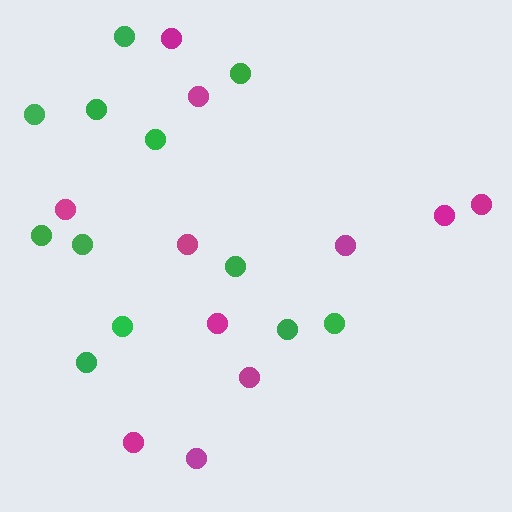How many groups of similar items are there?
There are 2 groups: one group of green circles (12) and one group of magenta circles (11).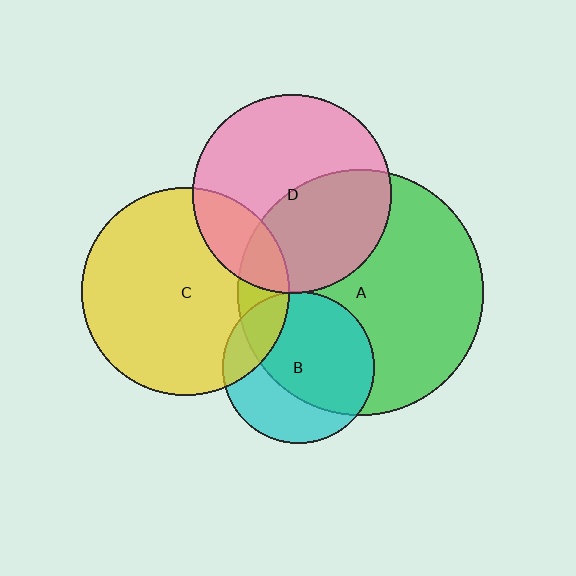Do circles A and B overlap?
Yes.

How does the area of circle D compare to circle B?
Approximately 1.7 times.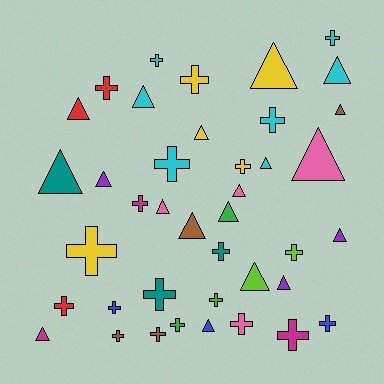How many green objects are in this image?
There are 3 green objects.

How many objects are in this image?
There are 40 objects.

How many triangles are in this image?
There are 19 triangles.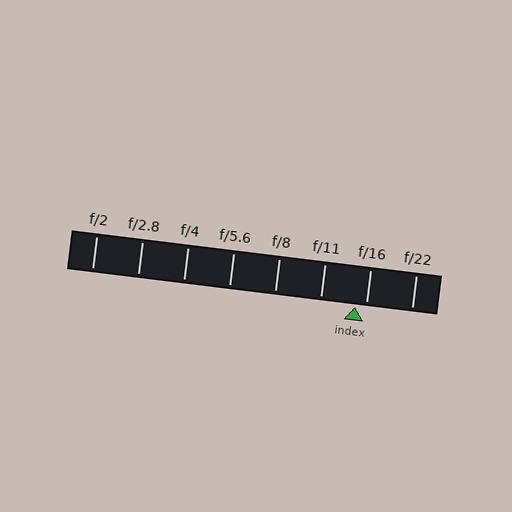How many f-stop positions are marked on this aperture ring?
There are 8 f-stop positions marked.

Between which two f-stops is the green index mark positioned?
The index mark is between f/11 and f/16.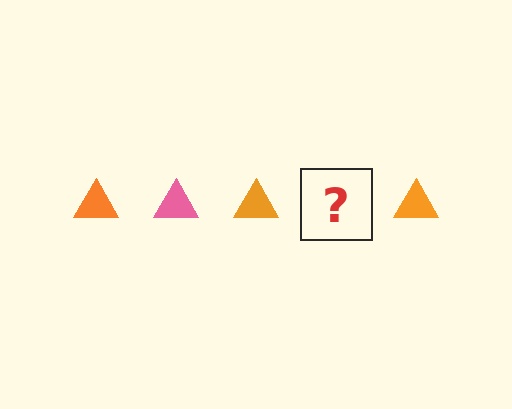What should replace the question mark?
The question mark should be replaced with a pink triangle.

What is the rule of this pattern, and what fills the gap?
The rule is that the pattern cycles through orange, pink triangles. The gap should be filled with a pink triangle.